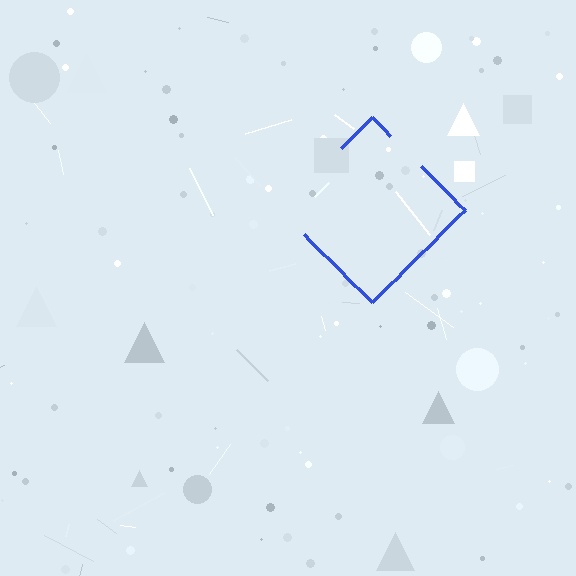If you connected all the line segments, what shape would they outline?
They would outline a diamond.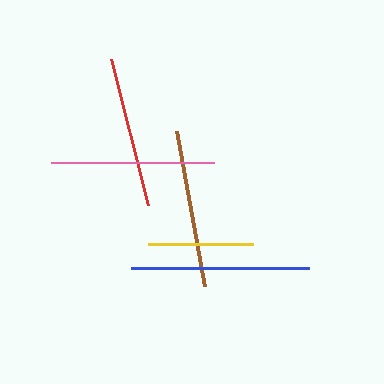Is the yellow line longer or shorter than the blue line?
The blue line is longer than the yellow line.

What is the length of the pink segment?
The pink segment is approximately 164 pixels long.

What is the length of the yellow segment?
The yellow segment is approximately 105 pixels long.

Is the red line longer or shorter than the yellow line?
The red line is longer than the yellow line.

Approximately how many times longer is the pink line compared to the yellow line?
The pink line is approximately 1.6 times the length of the yellow line.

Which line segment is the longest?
The blue line is the longest at approximately 178 pixels.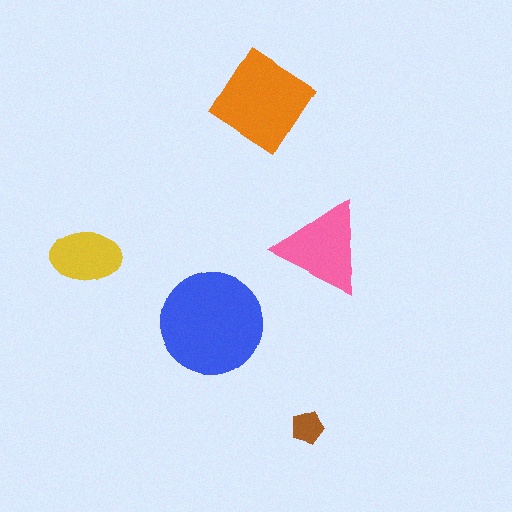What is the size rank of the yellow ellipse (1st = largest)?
4th.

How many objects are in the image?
There are 5 objects in the image.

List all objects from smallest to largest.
The brown pentagon, the yellow ellipse, the pink triangle, the orange diamond, the blue circle.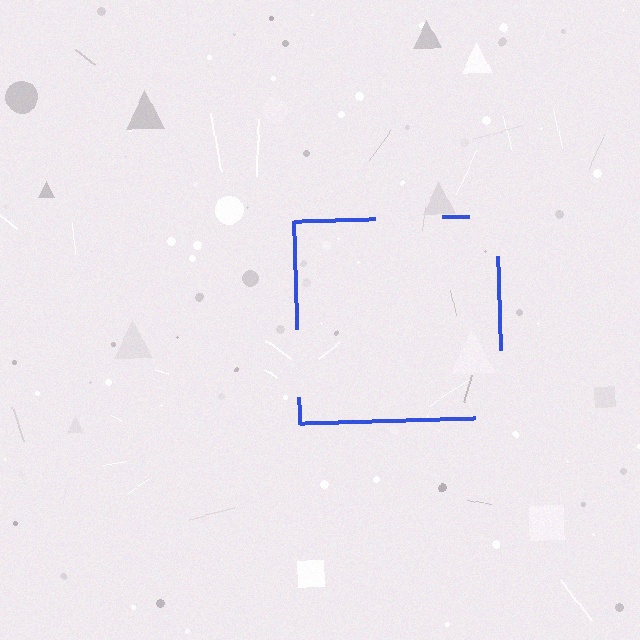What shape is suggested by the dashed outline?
The dashed outline suggests a square.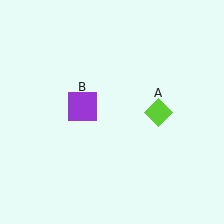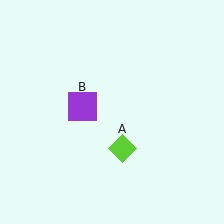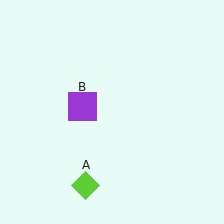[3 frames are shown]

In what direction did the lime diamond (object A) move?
The lime diamond (object A) moved down and to the left.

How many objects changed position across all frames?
1 object changed position: lime diamond (object A).